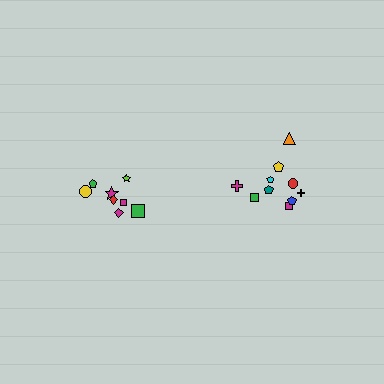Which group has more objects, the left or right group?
The right group.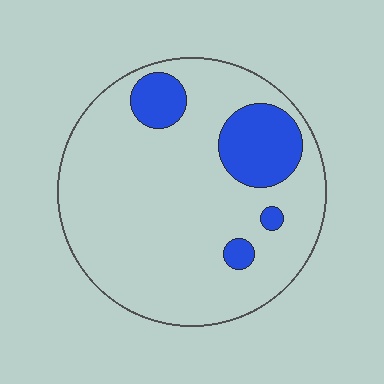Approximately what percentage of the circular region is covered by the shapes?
Approximately 15%.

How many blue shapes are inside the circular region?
4.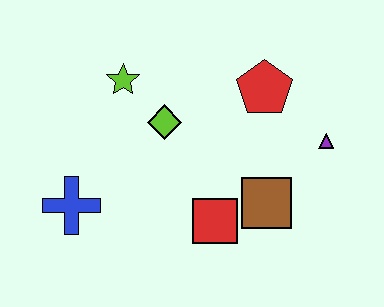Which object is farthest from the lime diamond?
The purple triangle is farthest from the lime diamond.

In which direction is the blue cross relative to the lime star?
The blue cross is below the lime star.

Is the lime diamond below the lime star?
Yes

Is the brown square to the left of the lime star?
No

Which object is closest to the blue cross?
The lime diamond is closest to the blue cross.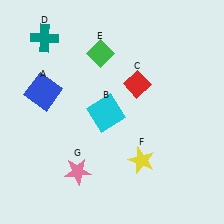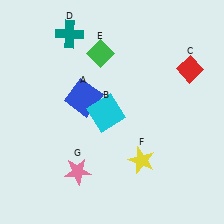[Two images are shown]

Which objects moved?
The objects that moved are: the blue square (A), the red diamond (C), the teal cross (D).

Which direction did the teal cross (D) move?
The teal cross (D) moved right.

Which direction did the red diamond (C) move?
The red diamond (C) moved right.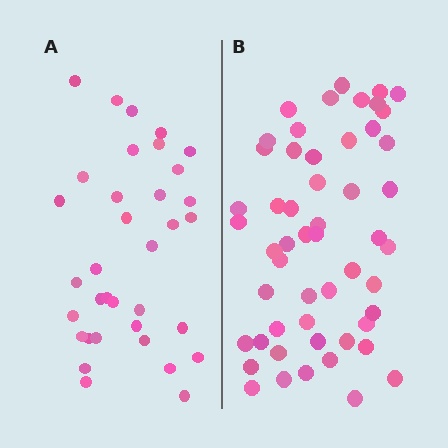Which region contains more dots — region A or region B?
Region B (the right region) has more dots.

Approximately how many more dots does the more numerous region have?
Region B has approximately 20 more dots than region A.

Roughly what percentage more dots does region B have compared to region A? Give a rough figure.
About 50% more.